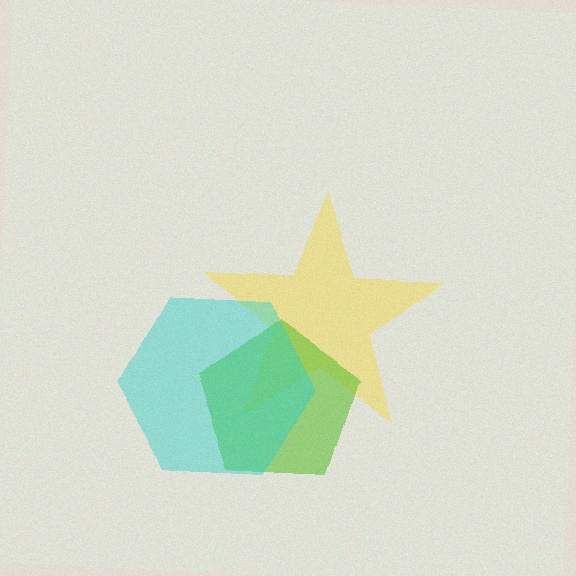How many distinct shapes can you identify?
There are 3 distinct shapes: a yellow star, a lime pentagon, a cyan hexagon.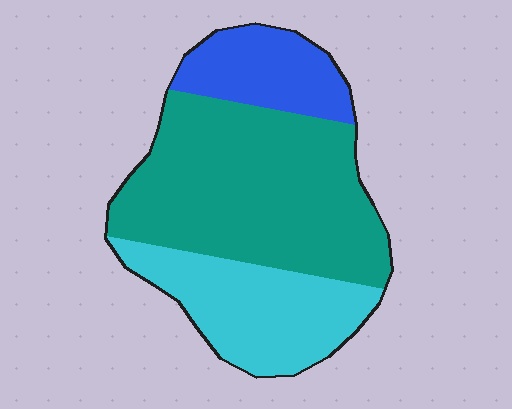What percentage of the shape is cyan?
Cyan takes up about one quarter (1/4) of the shape.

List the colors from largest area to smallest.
From largest to smallest: teal, cyan, blue.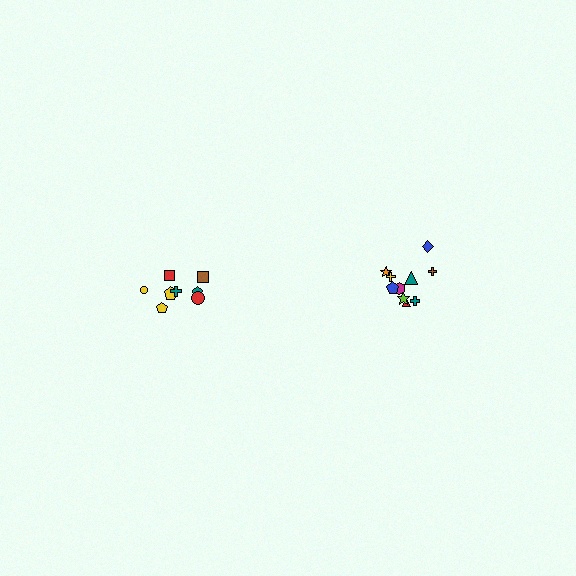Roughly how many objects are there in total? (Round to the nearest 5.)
Roughly 20 objects in total.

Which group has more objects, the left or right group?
The right group.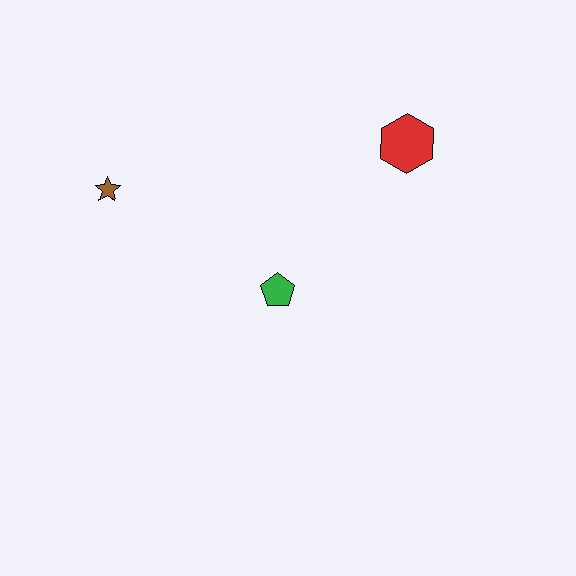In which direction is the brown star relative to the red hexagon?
The brown star is to the left of the red hexagon.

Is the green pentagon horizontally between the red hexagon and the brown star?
Yes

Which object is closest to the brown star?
The green pentagon is closest to the brown star.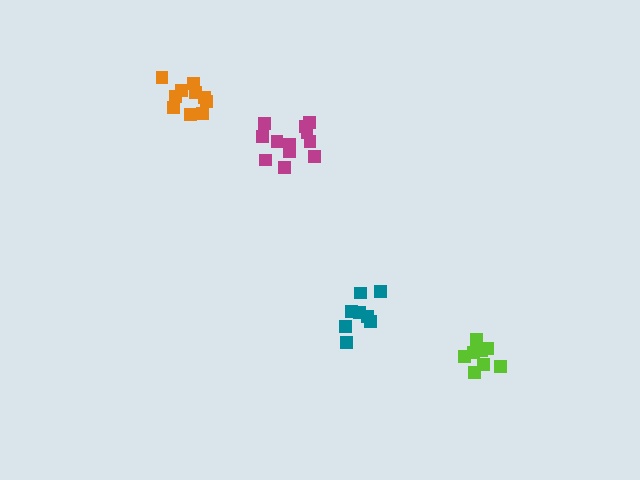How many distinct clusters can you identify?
There are 4 distinct clusters.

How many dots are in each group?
Group 1: 8 dots, Group 2: 9 dots, Group 3: 10 dots, Group 4: 12 dots (39 total).